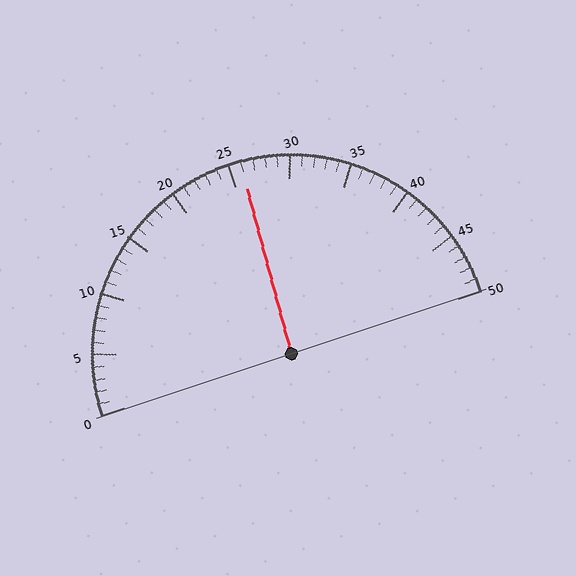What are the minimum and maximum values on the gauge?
The gauge ranges from 0 to 50.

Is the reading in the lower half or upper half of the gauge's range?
The reading is in the upper half of the range (0 to 50).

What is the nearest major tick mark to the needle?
The nearest major tick mark is 25.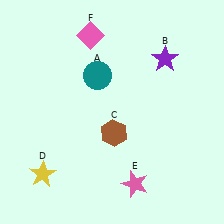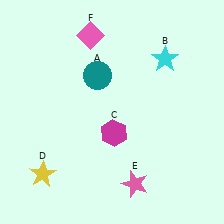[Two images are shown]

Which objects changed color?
B changed from purple to cyan. C changed from brown to magenta.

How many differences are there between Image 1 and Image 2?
There are 2 differences between the two images.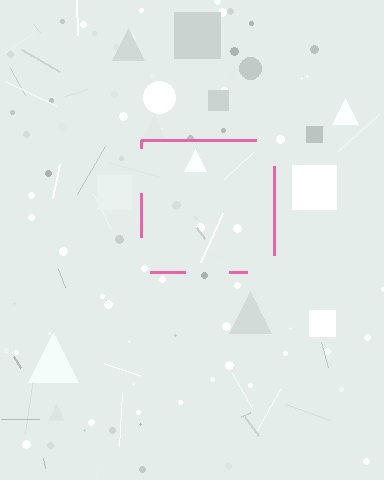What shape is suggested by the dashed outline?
The dashed outline suggests a square.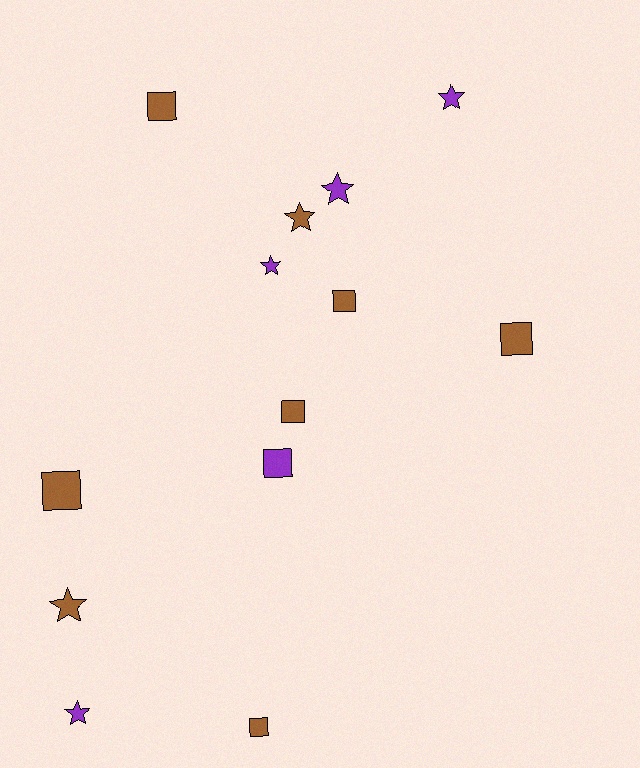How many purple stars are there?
There are 4 purple stars.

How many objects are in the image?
There are 13 objects.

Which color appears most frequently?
Brown, with 8 objects.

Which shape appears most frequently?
Square, with 7 objects.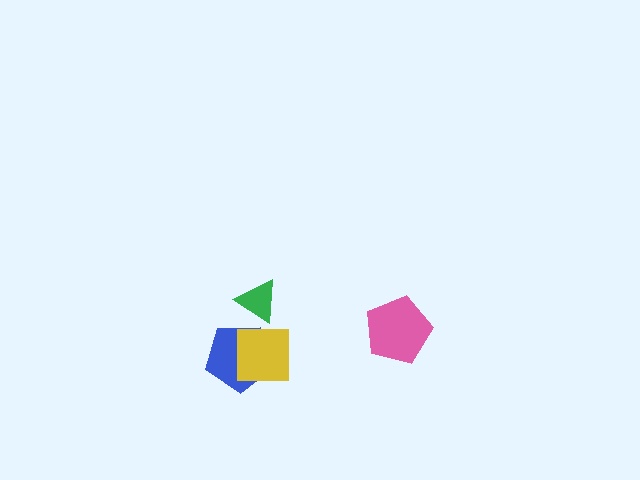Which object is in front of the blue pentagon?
The yellow square is in front of the blue pentagon.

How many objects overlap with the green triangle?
0 objects overlap with the green triangle.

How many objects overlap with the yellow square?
1 object overlaps with the yellow square.